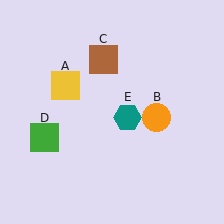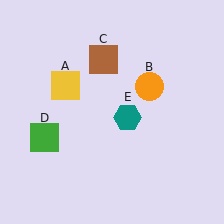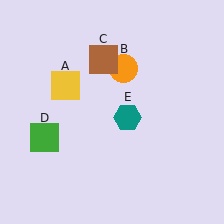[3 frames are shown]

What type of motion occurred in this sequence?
The orange circle (object B) rotated counterclockwise around the center of the scene.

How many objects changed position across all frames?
1 object changed position: orange circle (object B).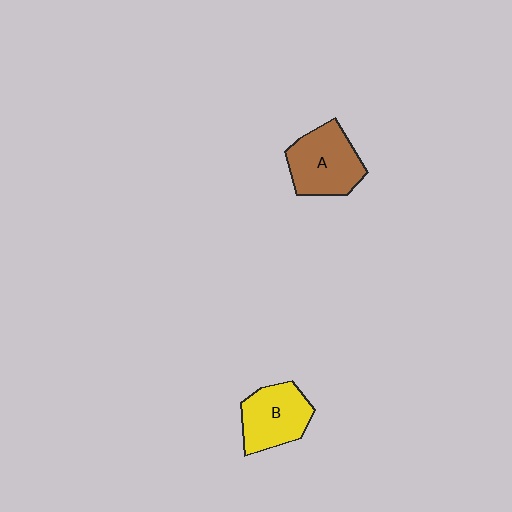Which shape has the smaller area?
Shape B (yellow).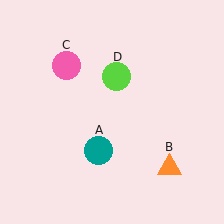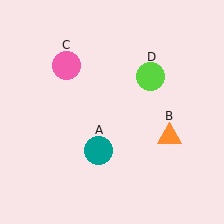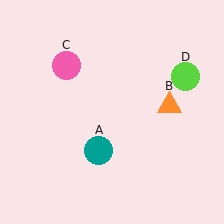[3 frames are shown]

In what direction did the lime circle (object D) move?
The lime circle (object D) moved right.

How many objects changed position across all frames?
2 objects changed position: orange triangle (object B), lime circle (object D).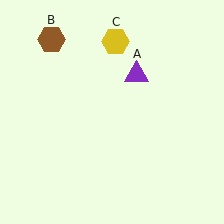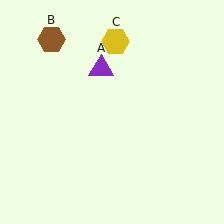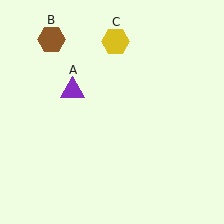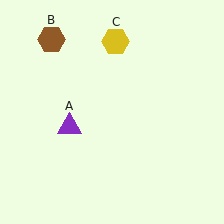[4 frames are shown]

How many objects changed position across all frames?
1 object changed position: purple triangle (object A).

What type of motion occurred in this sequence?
The purple triangle (object A) rotated counterclockwise around the center of the scene.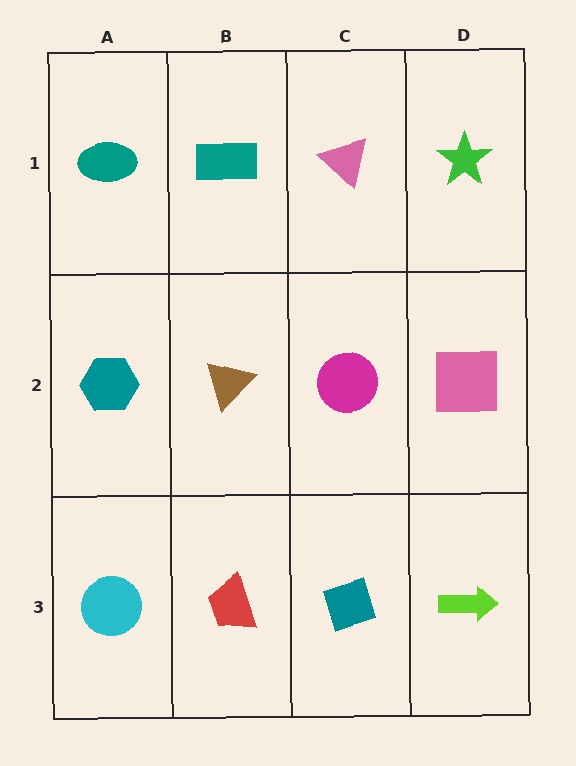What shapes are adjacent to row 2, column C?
A pink triangle (row 1, column C), a teal diamond (row 3, column C), a brown triangle (row 2, column B), a pink square (row 2, column D).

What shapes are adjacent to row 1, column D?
A pink square (row 2, column D), a pink triangle (row 1, column C).